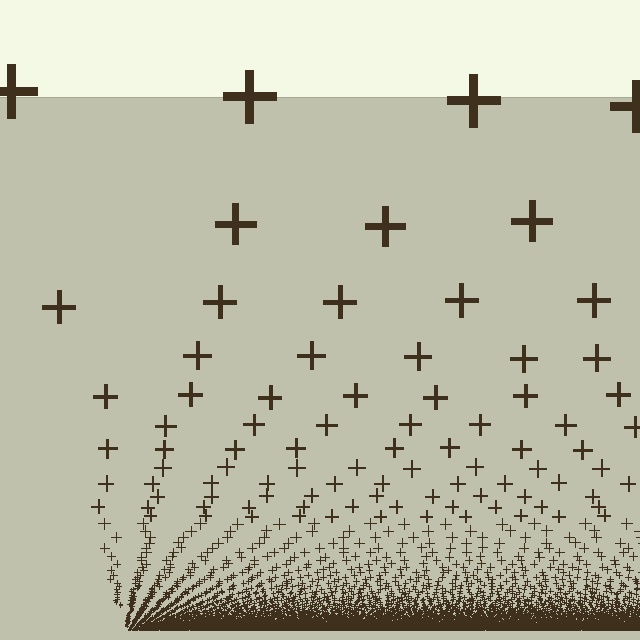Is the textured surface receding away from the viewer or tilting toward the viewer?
The surface appears to tilt toward the viewer. Texture elements get larger and sparser toward the top.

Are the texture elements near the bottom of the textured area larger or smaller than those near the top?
Smaller. The gradient is inverted — elements near the bottom are smaller and denser.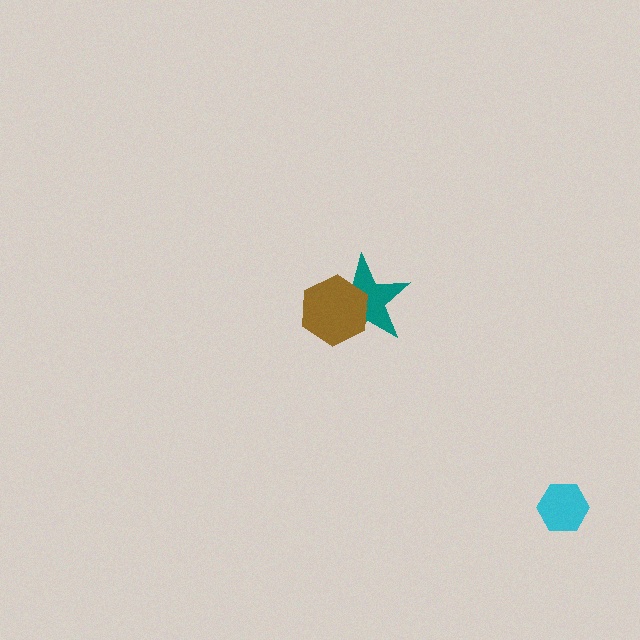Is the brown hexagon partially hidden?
No, no other shape covers it.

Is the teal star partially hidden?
Yes, it is partially covered by another shape.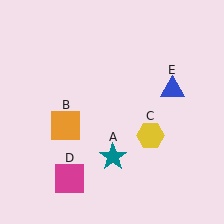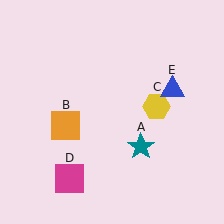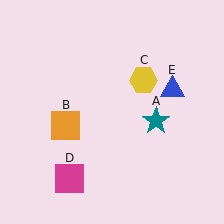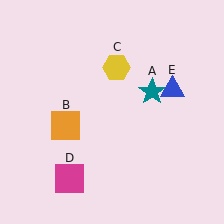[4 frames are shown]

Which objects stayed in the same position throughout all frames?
Orange square (object B) and magenta square (object D) and blue triangle (object E) remained stationary.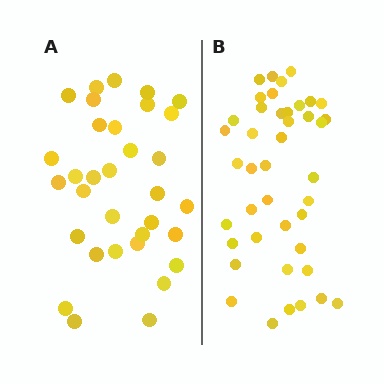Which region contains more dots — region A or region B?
Region B (the right region) has more dots.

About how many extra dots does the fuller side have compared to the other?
Region B has roughly 8 or so more dots than region A.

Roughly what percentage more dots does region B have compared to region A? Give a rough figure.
About 25% more.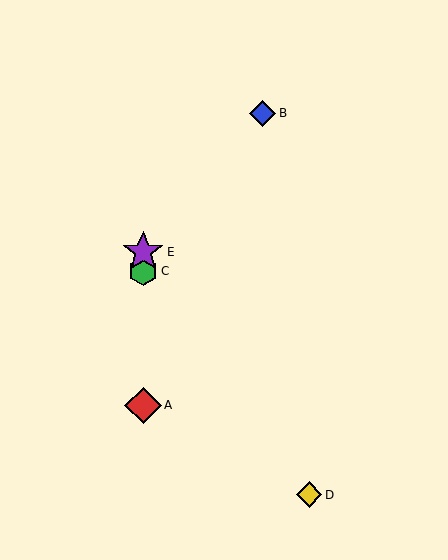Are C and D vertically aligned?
No, C is at x≈143 and D is at x≈309.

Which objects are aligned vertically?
Objects A, C, E are aligned vertically.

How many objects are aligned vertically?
3 objects (A, C, E) are aligned vertically.